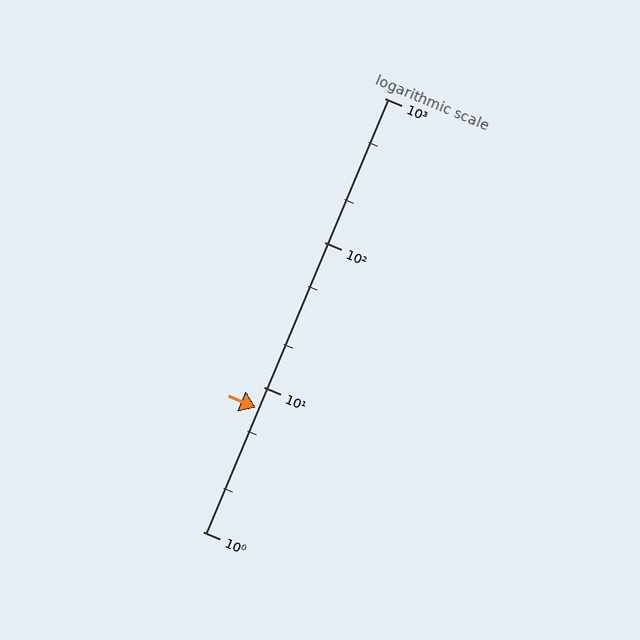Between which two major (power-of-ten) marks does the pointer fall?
The pointer is between 1 and 10.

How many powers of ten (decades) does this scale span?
The scale spans 3 decades, from 1 to 1000.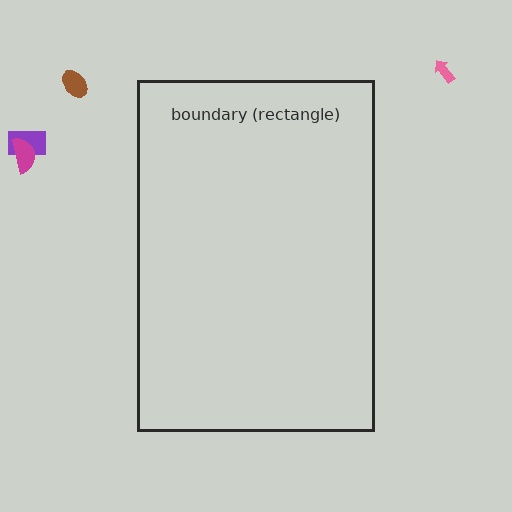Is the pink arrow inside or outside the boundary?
Outside.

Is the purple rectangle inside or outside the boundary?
Outside.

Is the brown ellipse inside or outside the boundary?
Outside.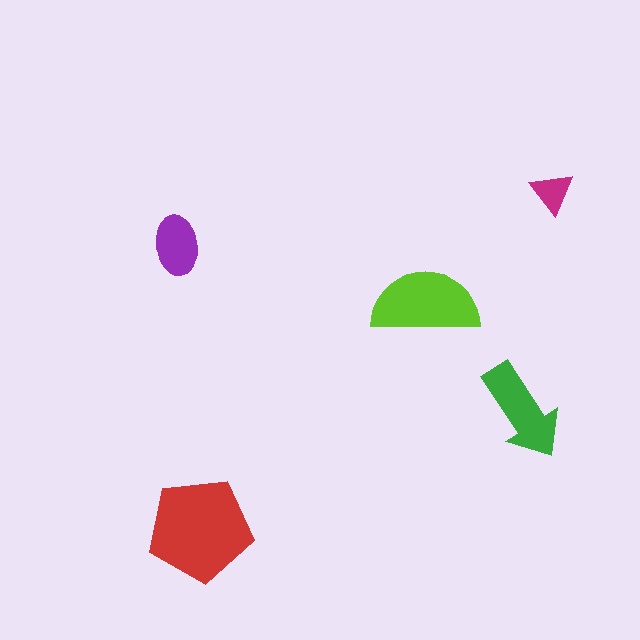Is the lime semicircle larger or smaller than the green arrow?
Larger.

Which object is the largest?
The red pentagon.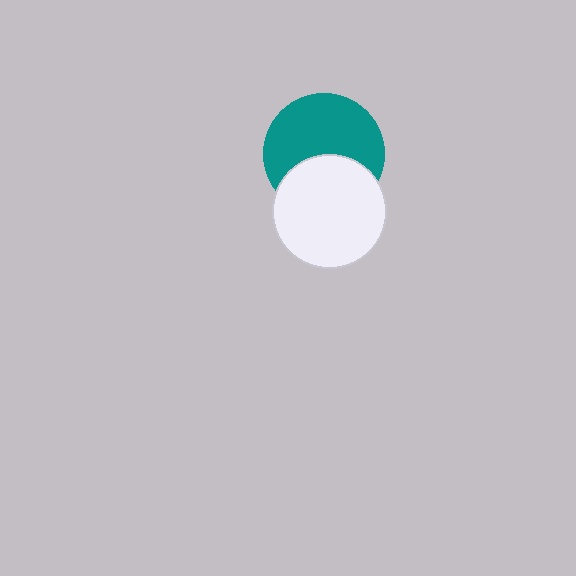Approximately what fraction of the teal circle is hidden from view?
Roughly 38% of the teal circle is hidden behind the white circle.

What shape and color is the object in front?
The object in front is a white circle.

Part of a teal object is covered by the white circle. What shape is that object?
It is a circle.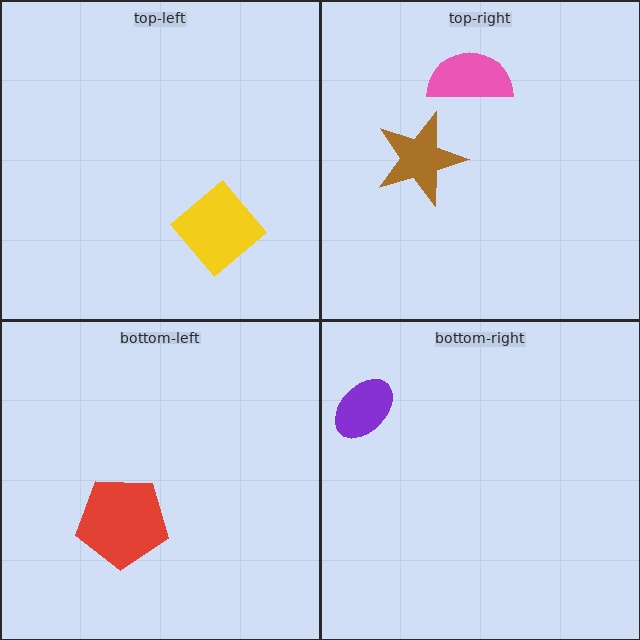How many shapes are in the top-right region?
2.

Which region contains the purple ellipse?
The bottom-right region.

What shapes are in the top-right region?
The pink semicircle, the brown star.